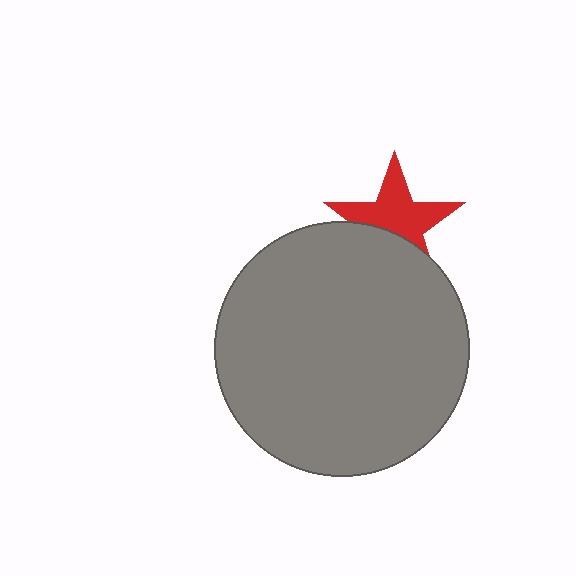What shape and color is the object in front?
The object in front is a gray circle.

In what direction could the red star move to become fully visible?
The red star could move up. That would shift it out from behind the gray circle entirely.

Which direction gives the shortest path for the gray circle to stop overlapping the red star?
Moving down gives the shortest separation.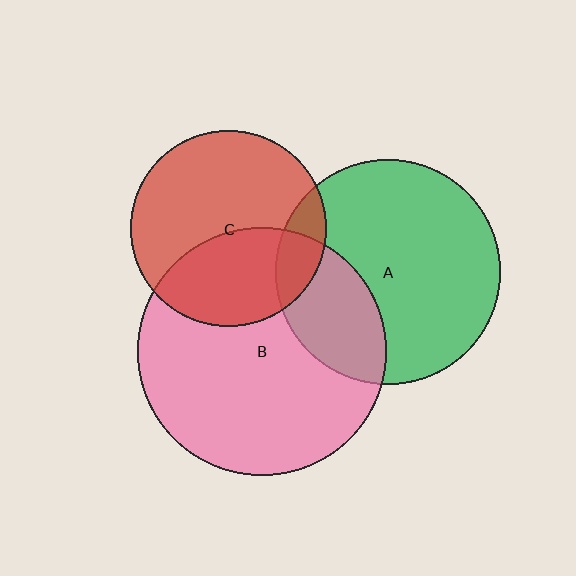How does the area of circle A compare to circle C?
Approximately 1.3 times.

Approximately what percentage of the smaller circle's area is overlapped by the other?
Approximately 30%.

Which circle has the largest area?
Circle B (pink).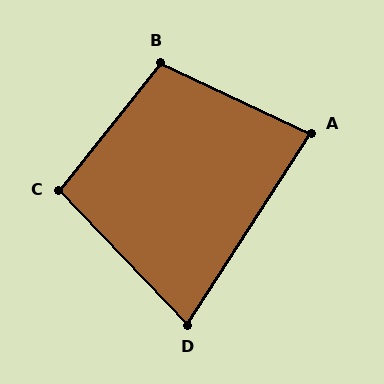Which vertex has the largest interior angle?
B, at approximately 103 degrees.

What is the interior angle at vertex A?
Approximately 82 degrees (acute).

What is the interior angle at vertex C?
Approximately 98 degrees (obtuse).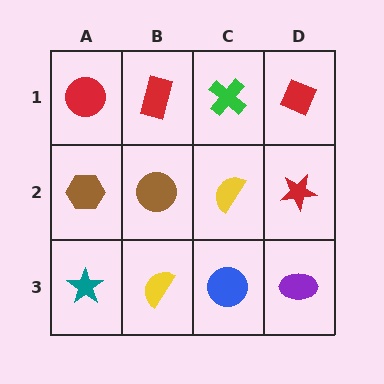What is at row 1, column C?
A green cross.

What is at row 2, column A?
A brown hexagon.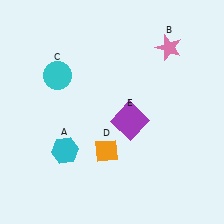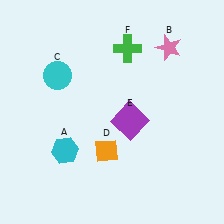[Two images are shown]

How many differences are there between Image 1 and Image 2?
There is 1 difference between the two images.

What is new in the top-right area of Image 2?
A green cross (F) was added in the top-right area of Image 2.